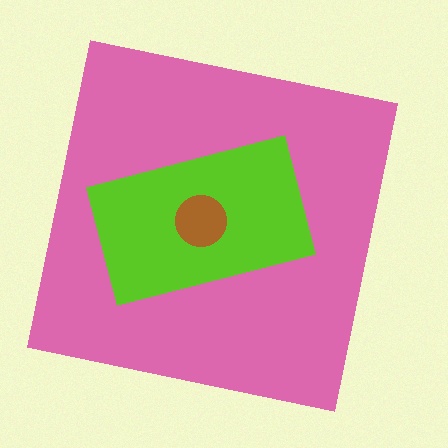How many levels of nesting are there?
3.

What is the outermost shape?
The pink square.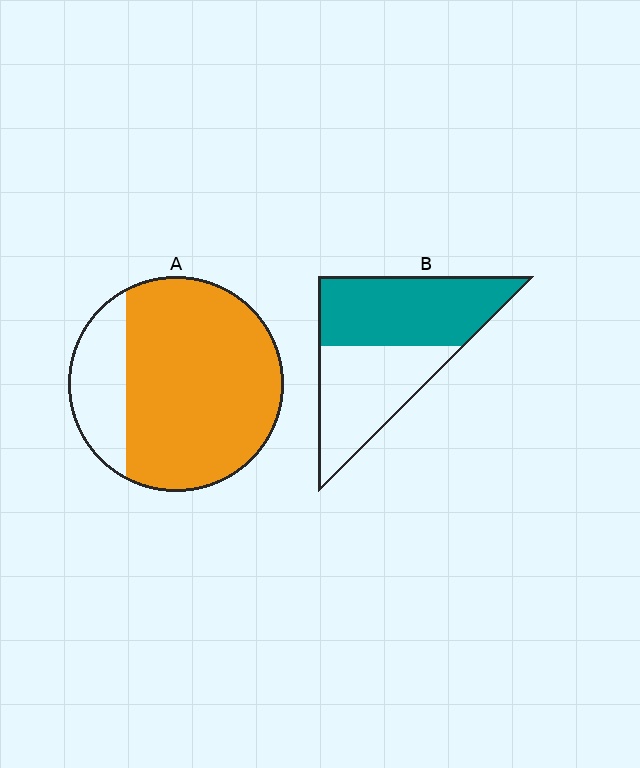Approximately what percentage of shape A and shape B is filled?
A is approximately 80% and B is approximately 55%.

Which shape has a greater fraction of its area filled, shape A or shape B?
Shape A.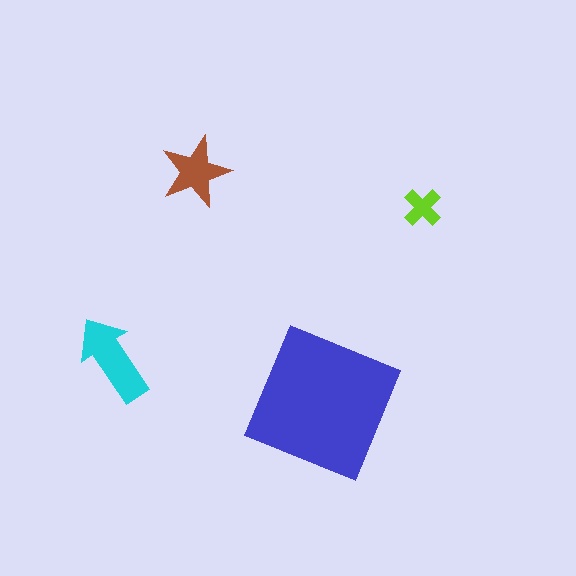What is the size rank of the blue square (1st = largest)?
1st.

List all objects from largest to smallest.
The blue square, the cyan arrow, the brown star, the lime cross.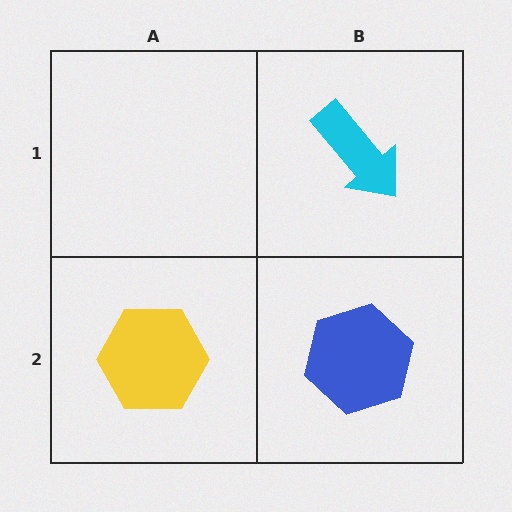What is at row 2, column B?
A blue hexagon.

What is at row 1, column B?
A cyan arrow.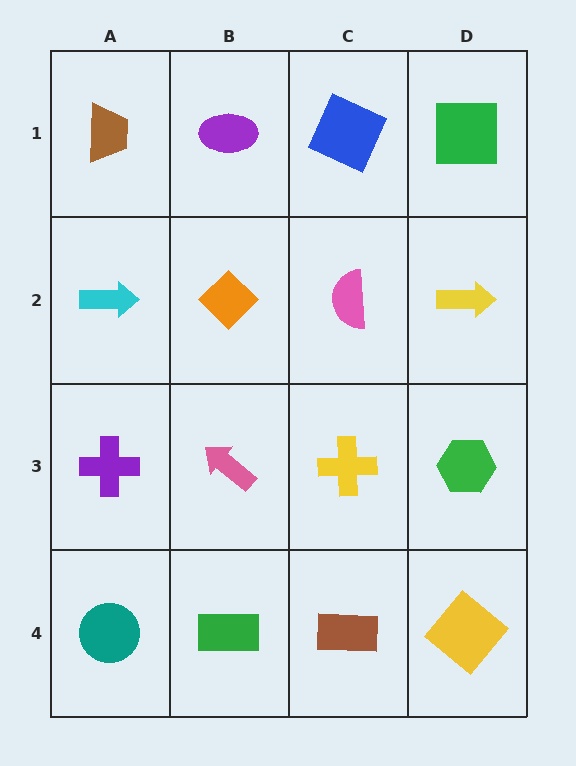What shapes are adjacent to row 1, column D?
A yellow arrow (row 2, column D), a blue square (row 1, column C).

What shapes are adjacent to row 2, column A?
A brown trapezoid (row 1, column A), a purple cross (row 3, column A), an orange diamond (row 2, column B).